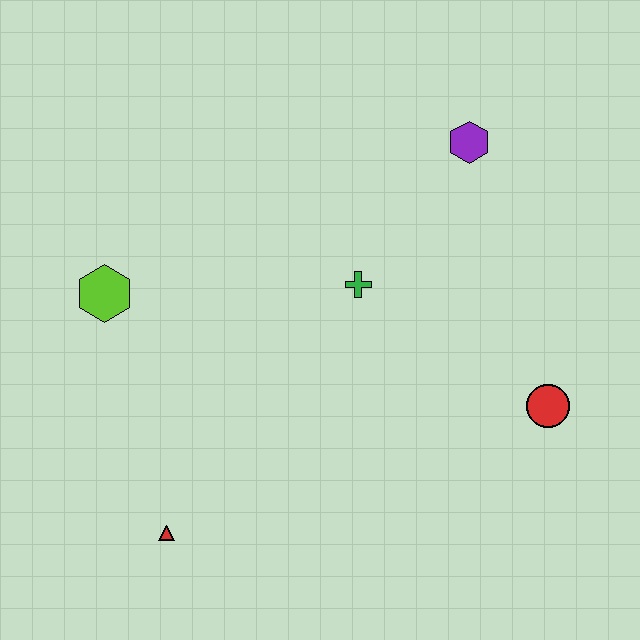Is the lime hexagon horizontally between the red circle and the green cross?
No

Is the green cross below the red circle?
No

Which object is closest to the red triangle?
The lime hexagon is closest to the red triangle.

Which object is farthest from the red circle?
The lime hexagon is farthest from the red circle.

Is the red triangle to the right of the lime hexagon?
Yes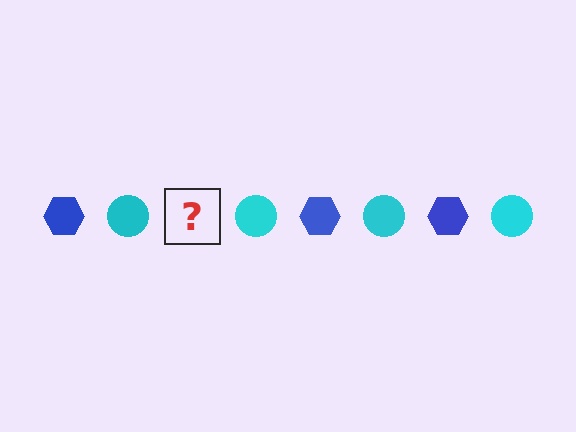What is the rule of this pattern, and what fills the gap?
The rule is that the pattern alternates between blue hexagon and cyan circle. The gap should be filled with a blue hexagon.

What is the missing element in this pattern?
The missing element is a blue hexagon.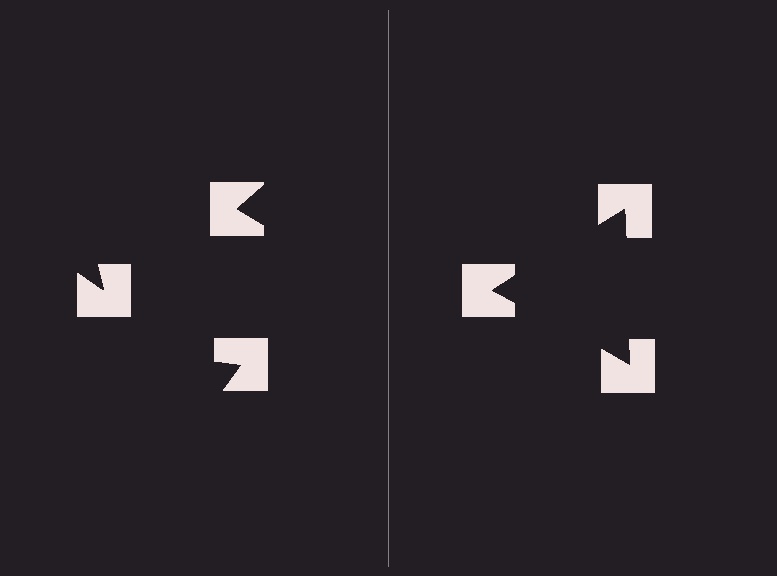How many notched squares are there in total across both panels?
6 — 3 on each side.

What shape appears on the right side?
An illusory triangle.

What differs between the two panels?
The notched squares are positioned identically on both sides; only the wedge orientations differ. On the right they align to a triangle; on the left they are misaligned.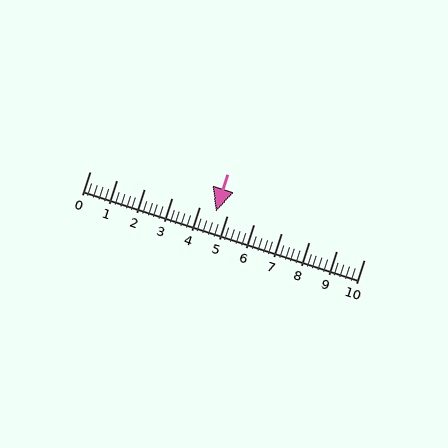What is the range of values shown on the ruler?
The ruler shows values from 0 to 10.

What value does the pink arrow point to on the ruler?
The pink arrow points to approximately 4.6.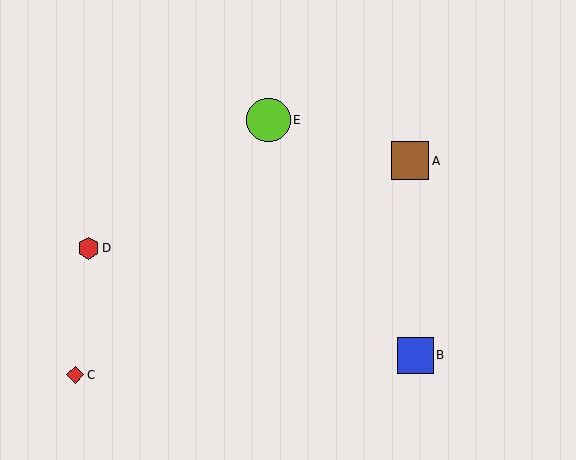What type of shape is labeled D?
Shape D is a red hexagon.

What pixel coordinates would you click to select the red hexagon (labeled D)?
Click at (88, 248) to select the red hexagon D.